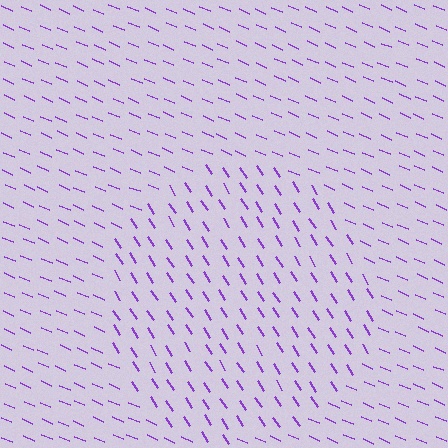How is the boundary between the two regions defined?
The boundary is defined purely by a change in line orientation (approximately 34 degrees difference). All lines are the same color and thickness.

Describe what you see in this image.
The image is filled with small purple line segments. A circle region in the image has lines oriented differently from the surrounding lines, creating a visible texture boundary.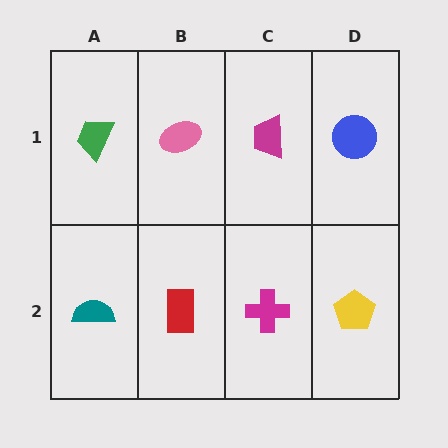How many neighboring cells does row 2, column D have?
2.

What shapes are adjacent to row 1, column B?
A red rectangle (row 2, column B), a green trapezoid (row 1, column A), a magenta trapezoid (row 1, column C).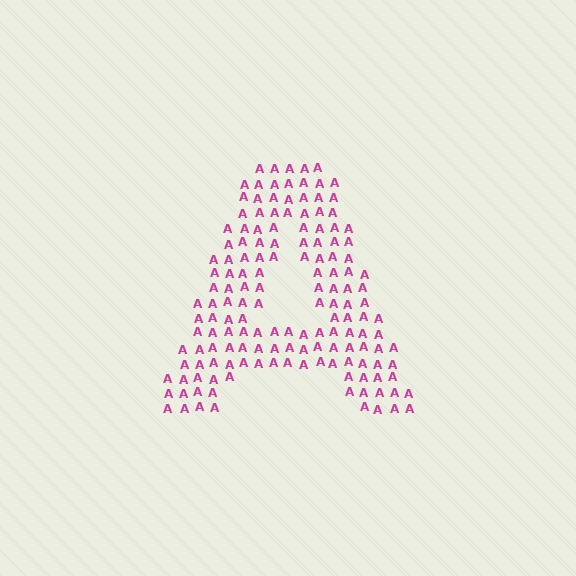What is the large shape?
The large shape is the letter A.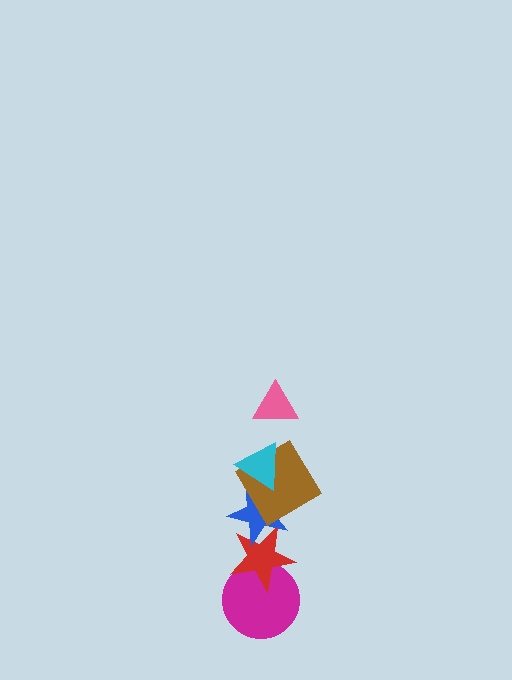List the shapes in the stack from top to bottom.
From top to bottom: the pink triangle, the cyan triangle, the brown diamond, the blue star, the red star, the magenta circle.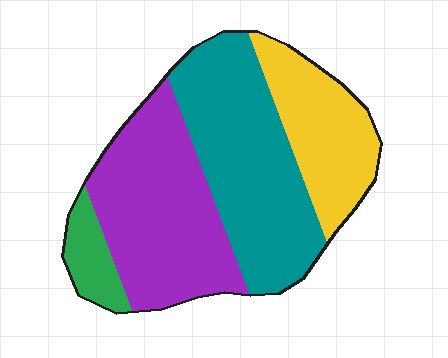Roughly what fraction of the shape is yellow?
Yellow covers about 20% of the shape.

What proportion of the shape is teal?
Teal takes up between a quarter and a half of the shape.